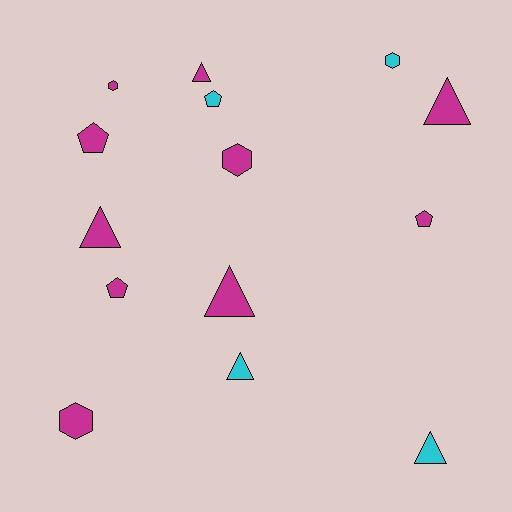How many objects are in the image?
There are 14 objects.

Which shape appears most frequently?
Triangle, with 6 objects.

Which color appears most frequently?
Magenta, with 10 objects.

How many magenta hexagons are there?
There are 3 magenta hexagons.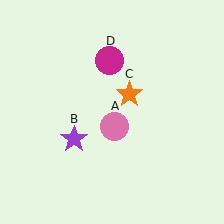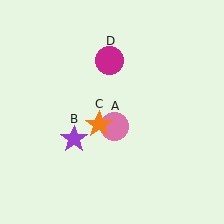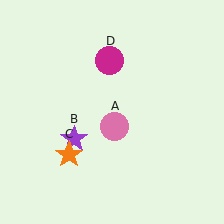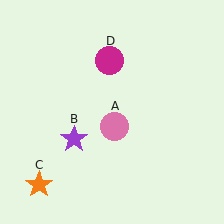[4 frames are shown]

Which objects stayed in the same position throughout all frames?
Pink circle (object A) and purple star (object B) and magenta circle (object D) remained stationary.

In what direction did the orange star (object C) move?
The orange star (object C) moved down and to the left.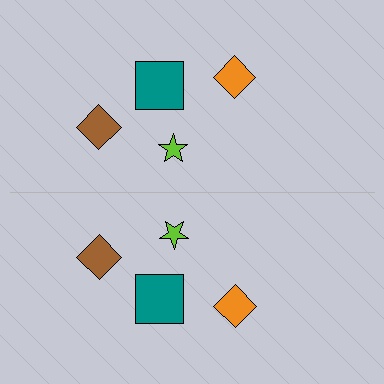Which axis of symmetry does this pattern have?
The pattern has a horizontal axis of symmetry running through the center of the image.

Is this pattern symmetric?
Yes, this pattern has bilateral (reflection) symmetry.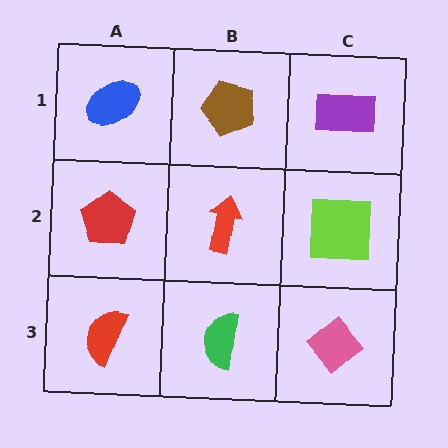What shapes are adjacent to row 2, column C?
A purple rectangle (row 1, column C), a pink diamond (row 3, column C), a red arrow (row 2, column B).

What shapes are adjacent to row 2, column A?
A blue ellipse (row 1, column A), a red semicircle (row 3, column A), a red arrow (row 2, column B).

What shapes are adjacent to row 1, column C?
A lime square (row 2, column C), a brown pentagon (row 1, column B).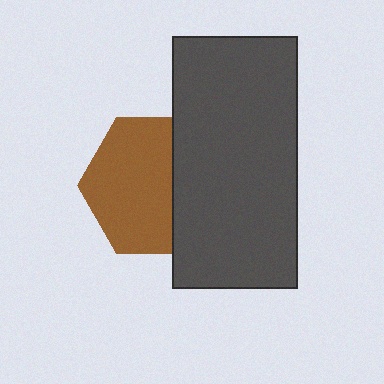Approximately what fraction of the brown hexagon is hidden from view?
Roughly 36% of the brown hexagon is hidden behind the dark gray rectangle.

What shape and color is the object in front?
The object in front is a dark gray rectangle.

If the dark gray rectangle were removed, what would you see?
You would see the complete brown hexagon.